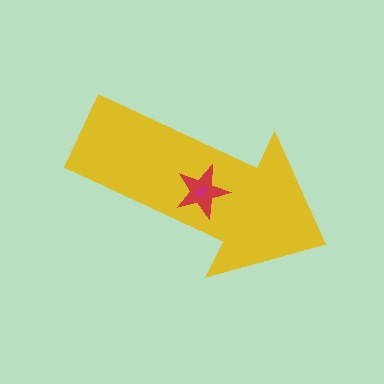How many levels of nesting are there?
3.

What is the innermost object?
The magenta semicircle.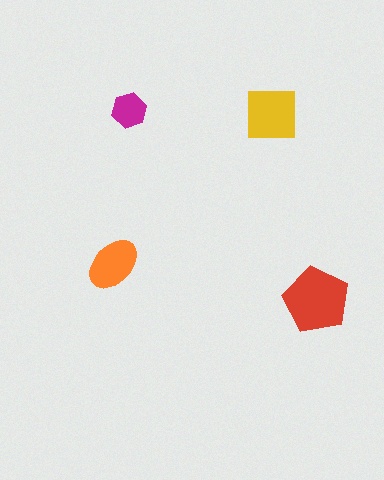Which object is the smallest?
The magenta hexagon.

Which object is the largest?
The red pentagon.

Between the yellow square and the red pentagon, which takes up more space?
The red pentagon.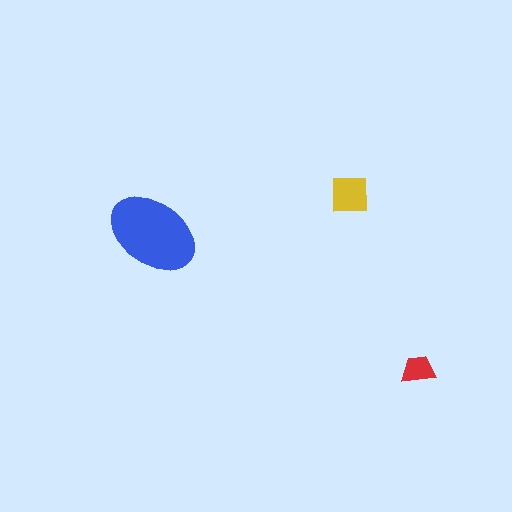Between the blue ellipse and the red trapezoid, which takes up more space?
The blue ellipse.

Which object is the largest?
The blue ellipse.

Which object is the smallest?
The red trapezoid.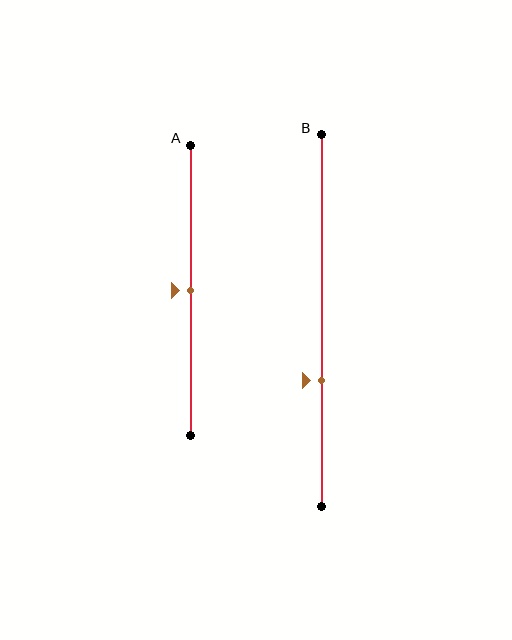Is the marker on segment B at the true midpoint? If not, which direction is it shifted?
No, the marker on segment B is shifted downward by about 16% of the segment length.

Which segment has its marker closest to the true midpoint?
Segment A has its marker closest to the true midpoint.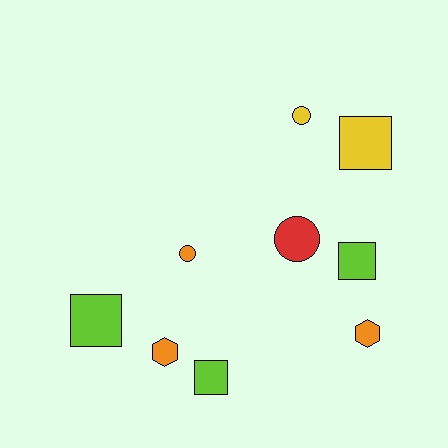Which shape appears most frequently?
Square, with 4 objects.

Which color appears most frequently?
Orange, with 3 objects.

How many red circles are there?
There is 1 red circle.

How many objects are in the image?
There are 9 objects.